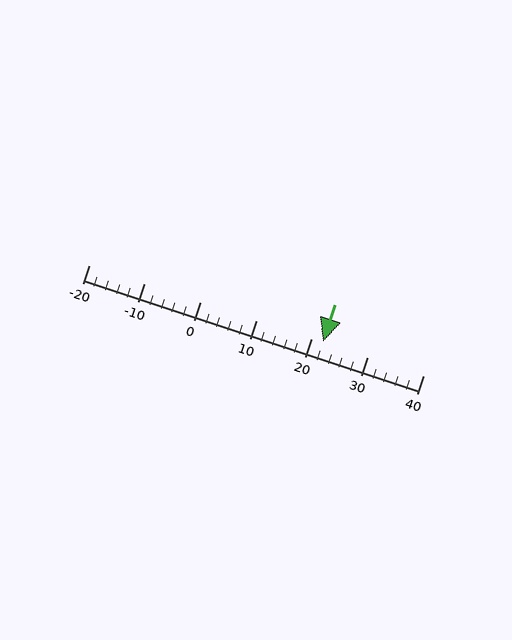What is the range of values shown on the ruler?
The ruler shows values from -20 to 40.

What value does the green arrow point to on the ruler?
The green arrow points to approximately 22.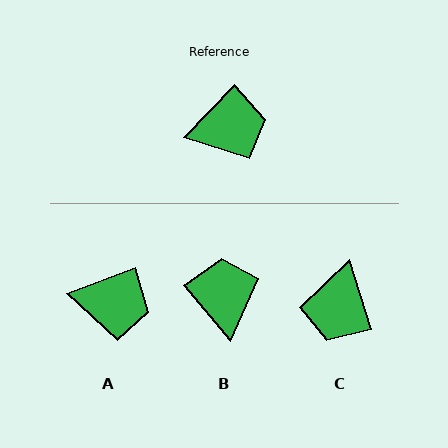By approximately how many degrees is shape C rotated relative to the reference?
Approximately 118 degrees clockwise.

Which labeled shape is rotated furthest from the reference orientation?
C, about 118 degrees away.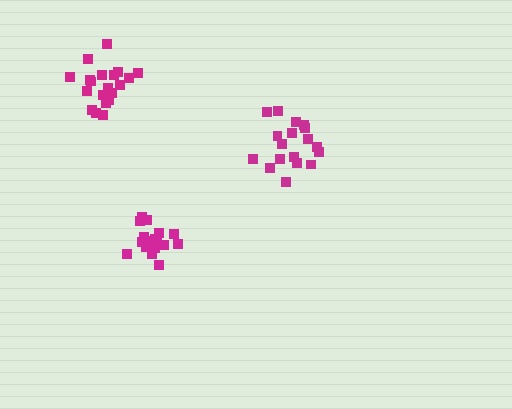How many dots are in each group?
Group 1: 20 dots, Group 2: 18 dots, Group 3: 18 dots (56 total).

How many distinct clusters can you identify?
There are 3 distinct clusters.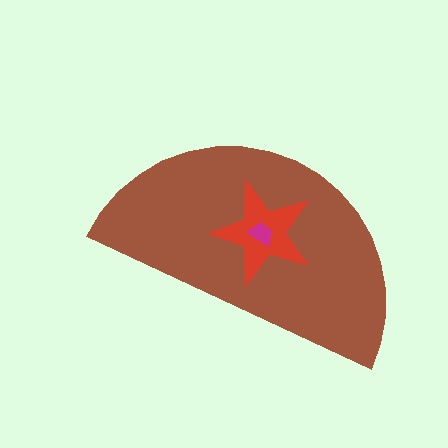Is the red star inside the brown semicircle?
Yes.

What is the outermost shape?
The brown semicircle.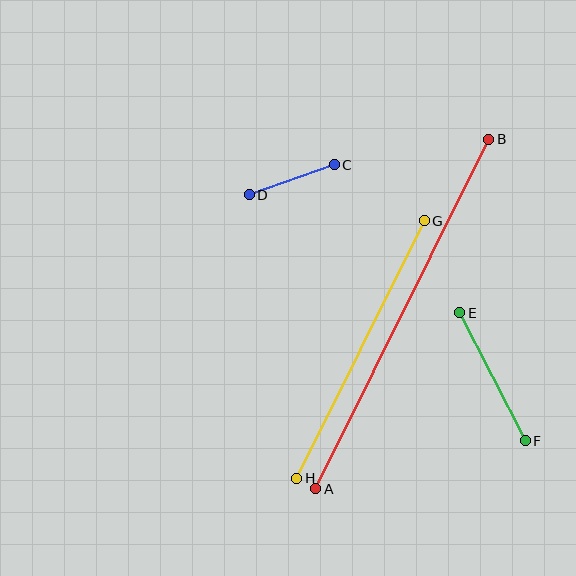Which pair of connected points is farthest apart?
Points A and B are farthest apart.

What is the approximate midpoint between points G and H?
The midpoint is at approximately (361, 350) pixels.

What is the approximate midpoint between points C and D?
The midpoint is at approximately (292, 180) pixels.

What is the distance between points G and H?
The distance is approximately 287 pixels.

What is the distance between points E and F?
The distance is approximately 144 pixels.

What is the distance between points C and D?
The distance is approximately 90 pixels.